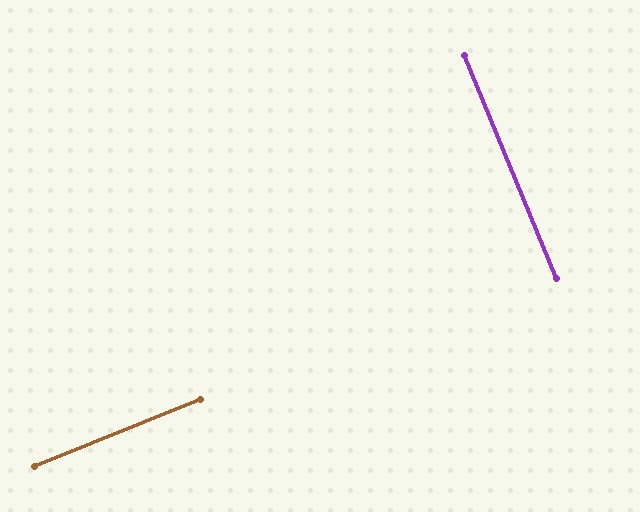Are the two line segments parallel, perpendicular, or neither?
Perpendicular — they meet at approximately 89°.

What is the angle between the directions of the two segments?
Approximately 89 degrees.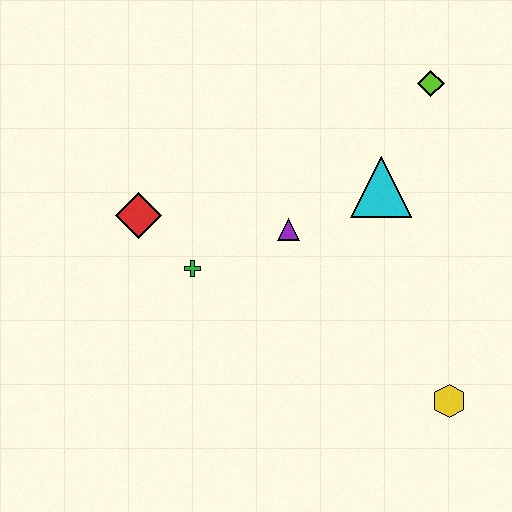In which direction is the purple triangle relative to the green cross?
The purple triangle is to the right of the green cross.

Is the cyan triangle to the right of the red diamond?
Yes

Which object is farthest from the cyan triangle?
The red diamond is farthest from the cyan triangle.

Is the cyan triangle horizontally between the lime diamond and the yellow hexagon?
No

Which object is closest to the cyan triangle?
The purple triangle is closest to the cyan triangle.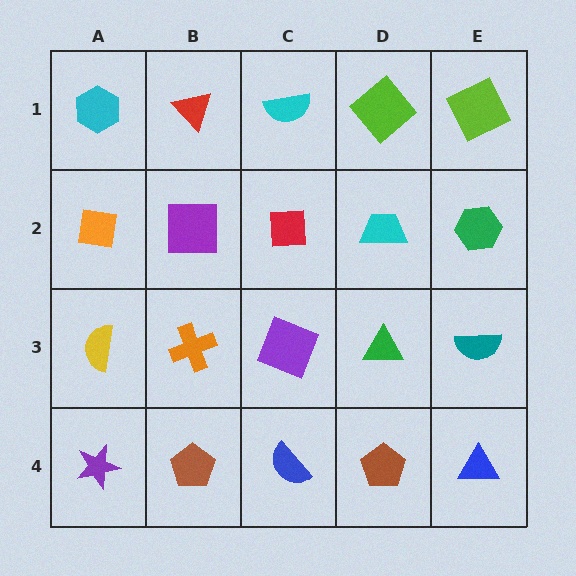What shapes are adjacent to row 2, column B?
A red triangle (row 1, column B), an orange cross (row 3, column B), an orange square (row 2, column A), a red square (row 2, column C).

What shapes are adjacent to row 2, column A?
A cyan hexagon (row 1, column A), a yellow semicircle (row 3, column A), a purple square (row 2, column B).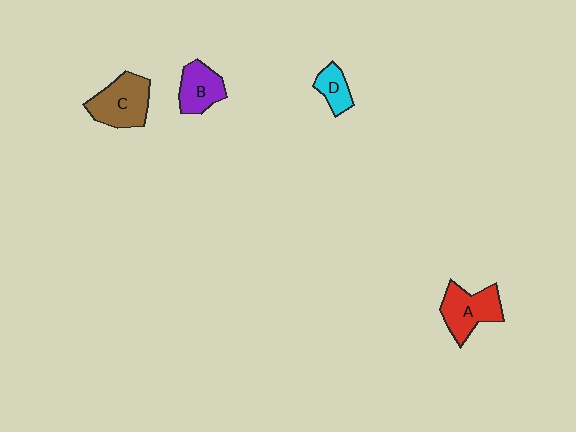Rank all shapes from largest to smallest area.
From largest to smallest: C (brown), A (red), B (purple), D (cyan).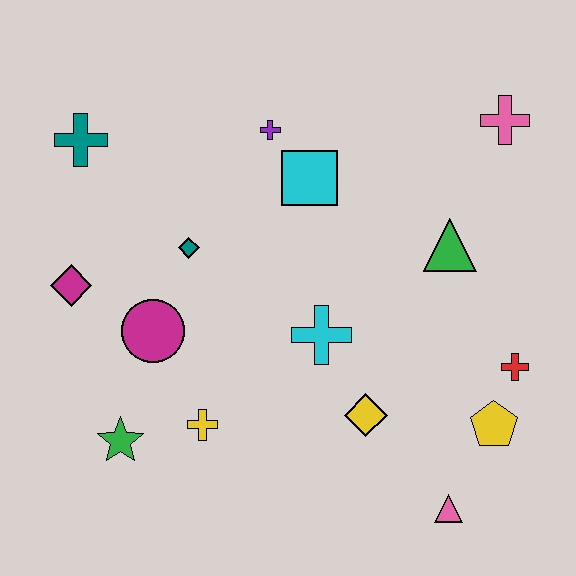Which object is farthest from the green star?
The pink cross is farthest from the green star.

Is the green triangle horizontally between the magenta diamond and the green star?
No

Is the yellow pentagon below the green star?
No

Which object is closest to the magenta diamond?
The magenta circle is closest to the magenta diamond.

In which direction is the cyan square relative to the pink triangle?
The cyan square is above the pink triangle.